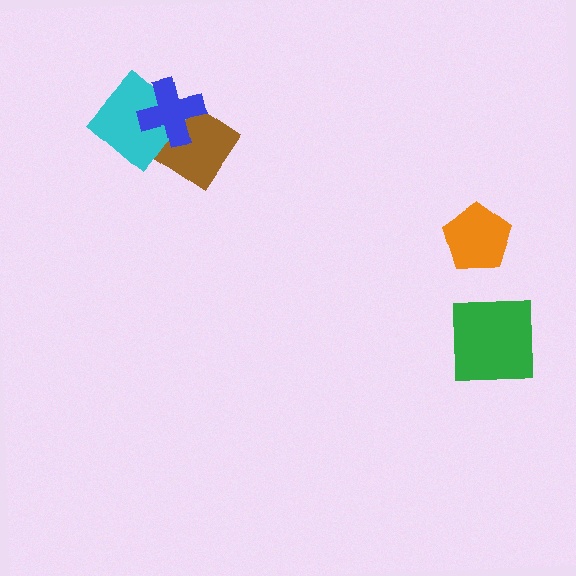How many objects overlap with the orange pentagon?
0 objects overlap with the orange pentagon.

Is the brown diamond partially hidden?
Yes, it is partially covered by another shape.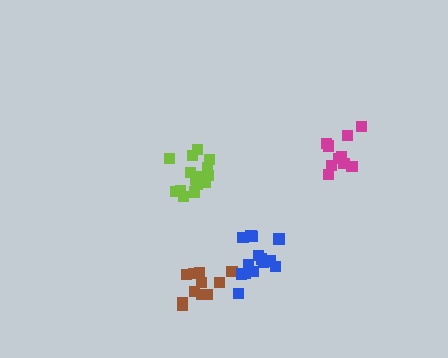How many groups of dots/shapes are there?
There are 4 groups.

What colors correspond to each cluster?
The clusters are colored: magenta, lime, brown, blue.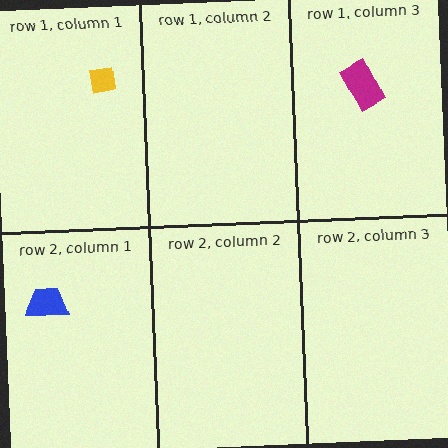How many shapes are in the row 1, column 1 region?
1.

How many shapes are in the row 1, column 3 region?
1.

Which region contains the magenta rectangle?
The row 1, column 3 region.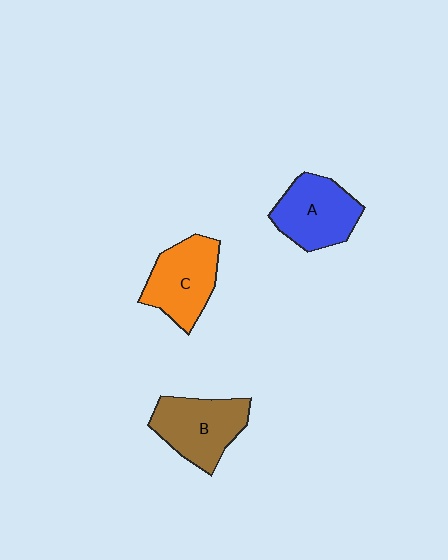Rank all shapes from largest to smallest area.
From largest to smallest: B (brown), C (orange), A (blue).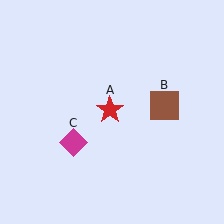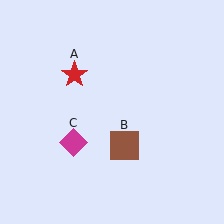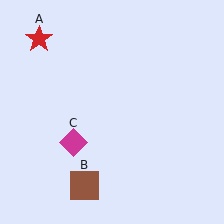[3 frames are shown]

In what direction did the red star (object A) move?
The red star (object A) moved up and to the left.